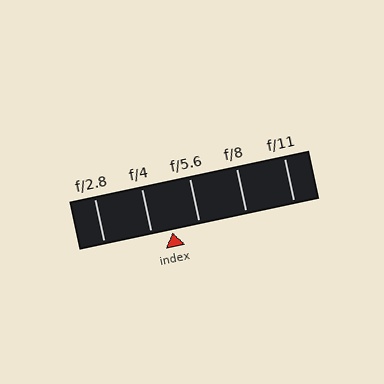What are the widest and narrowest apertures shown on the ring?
The widest aperture shown is f/2.8 and the narrowest is f/11.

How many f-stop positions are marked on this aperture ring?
There are 5 f-stop positions marked.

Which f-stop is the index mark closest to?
The index mark is closest to f/4.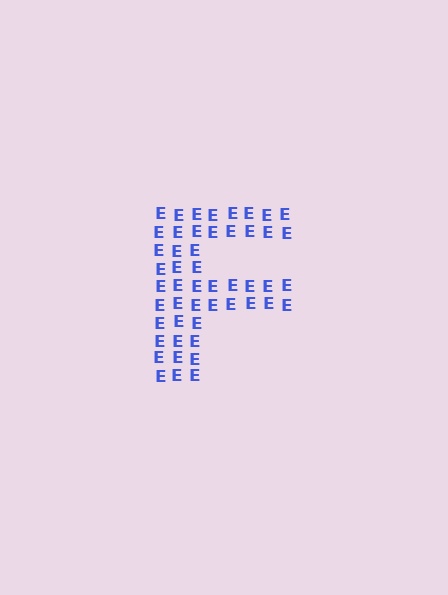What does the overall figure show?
The overall figure shows the letter F.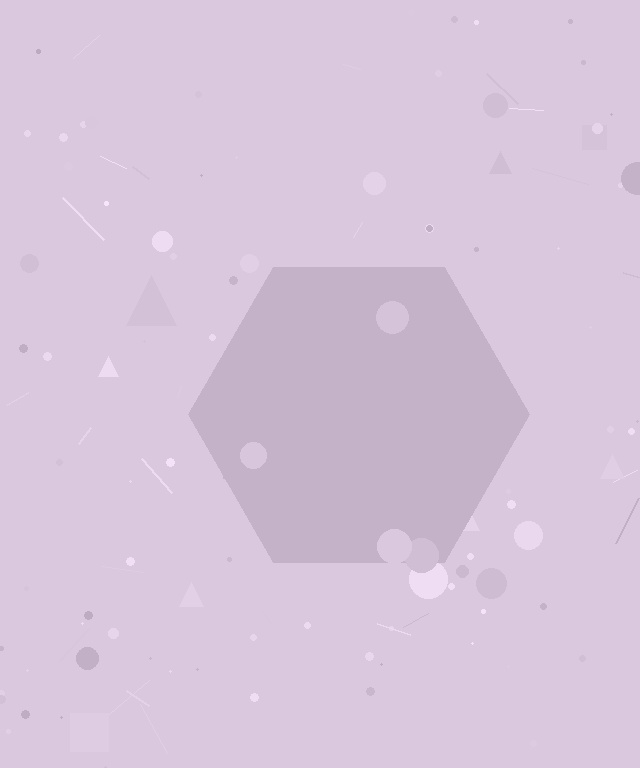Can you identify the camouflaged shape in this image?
The camouflaged shape is a hexagon.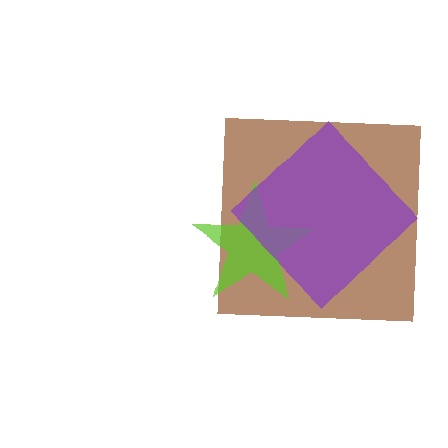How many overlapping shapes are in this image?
There are 3 overlapping shapes in the image.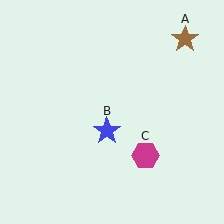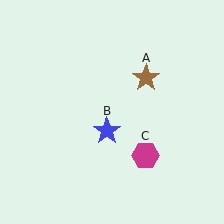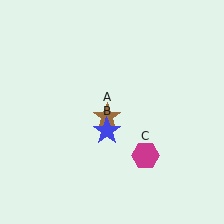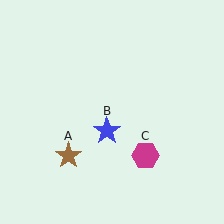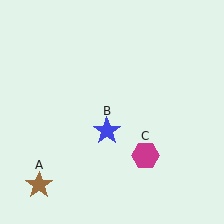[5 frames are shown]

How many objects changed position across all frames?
1 object changed position: brown star (object A).